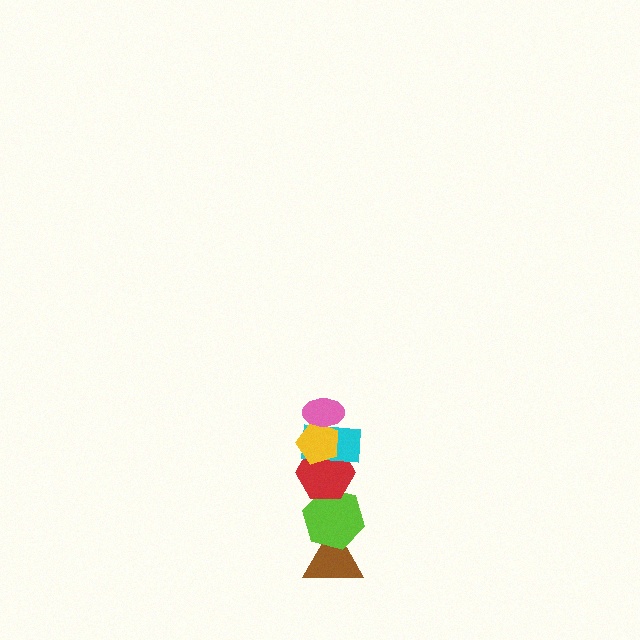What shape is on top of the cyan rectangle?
The yellow pentagon is on top of the cyan rectangle.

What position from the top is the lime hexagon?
The lime hexagon is 5th from the top.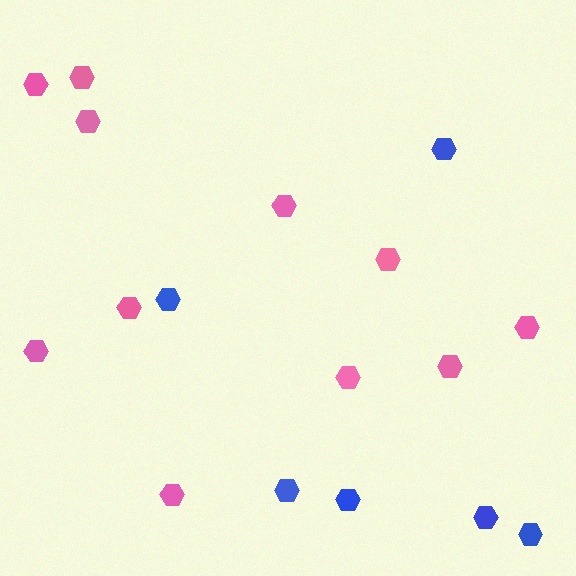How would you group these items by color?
There are 2 groups: one group of pink hexagons (11) and one group of blue hexagons (6).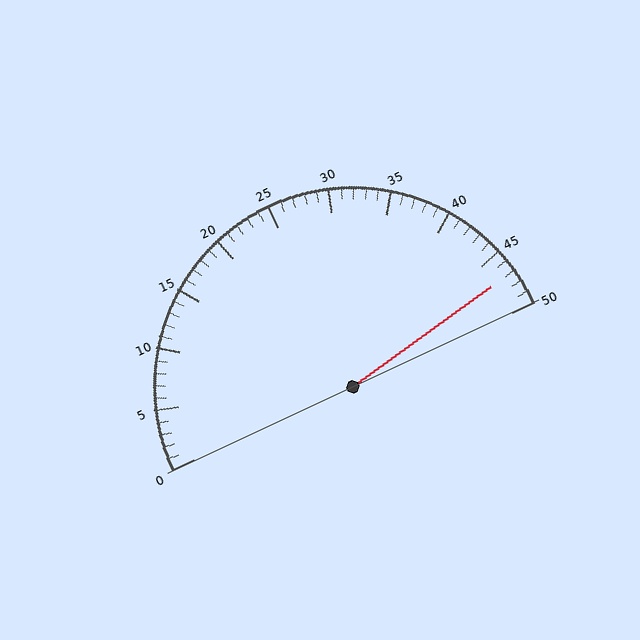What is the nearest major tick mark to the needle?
The nearest major tick mark is 45.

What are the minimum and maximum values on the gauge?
The gauge ranges from 0 to 50.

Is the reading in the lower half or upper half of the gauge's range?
The reading is in the upper half of the range (0 to 50).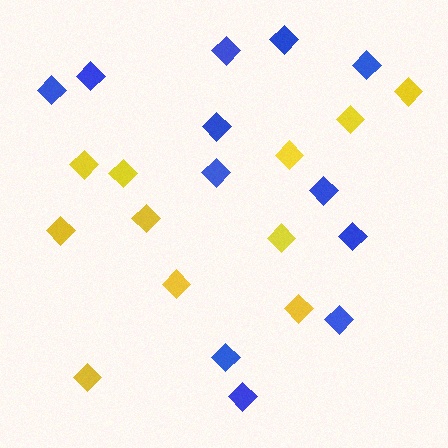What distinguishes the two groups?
There are 2 groups: one group of yellow diamonds (11) and one group of blue diamonds (12).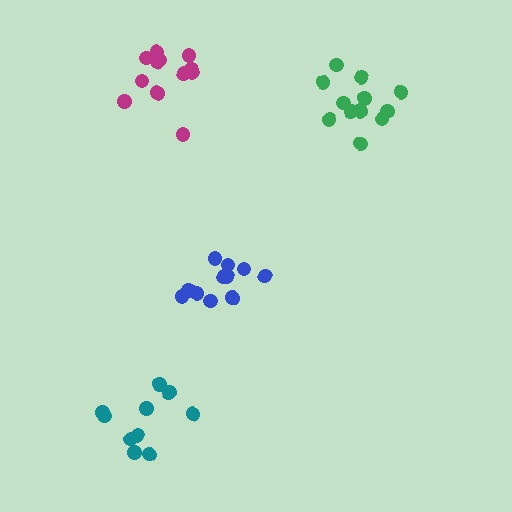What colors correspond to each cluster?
The clusters are colored: blue, magenta, teal, green.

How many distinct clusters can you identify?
There are 4 distinct clusters.